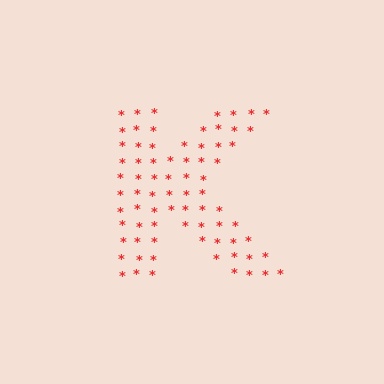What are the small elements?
The small elements are asterisks.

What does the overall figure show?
The overall figure shows the letter K.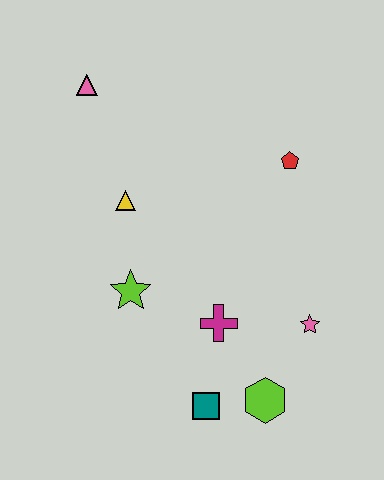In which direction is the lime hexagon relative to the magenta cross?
The lime hexagon is below the magenta cross.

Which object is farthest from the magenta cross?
The pink triangle is farthest from the magenta cross.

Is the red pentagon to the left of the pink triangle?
No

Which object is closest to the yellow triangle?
The lime star is closest to the yellow triangle.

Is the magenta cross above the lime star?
No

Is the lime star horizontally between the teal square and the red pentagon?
No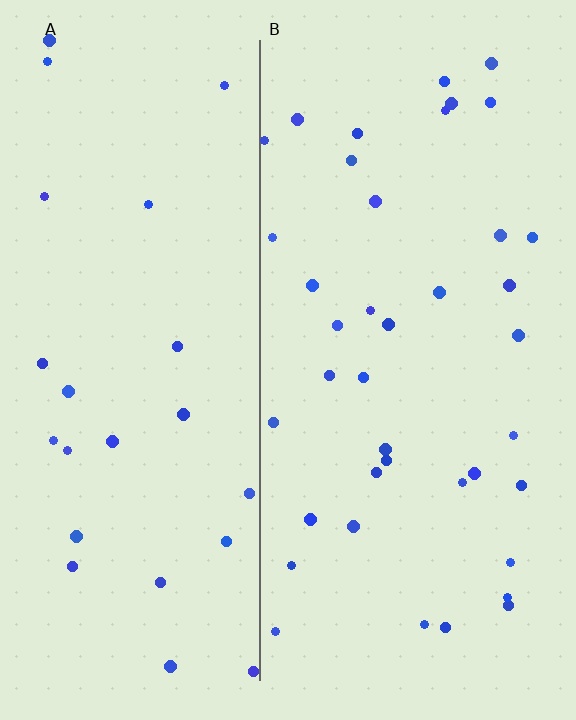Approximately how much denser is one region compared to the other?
Approximately 1.6× — region B over region A.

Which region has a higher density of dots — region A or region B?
B (the right).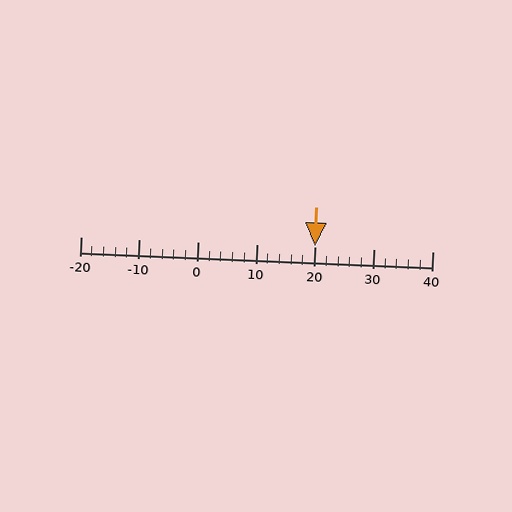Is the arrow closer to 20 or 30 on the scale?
The arrow is closer to 20.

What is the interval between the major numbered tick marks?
The major tick marks are spaced 10 units apart.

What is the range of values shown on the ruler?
The ruler shows values from -20 to 40.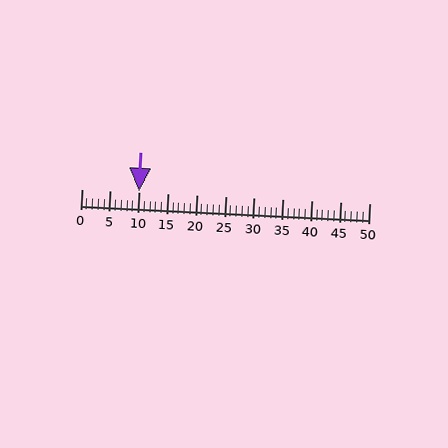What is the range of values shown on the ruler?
The ruler shows values from 0 to 50.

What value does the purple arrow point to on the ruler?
The purple arrow points to approximately 10.